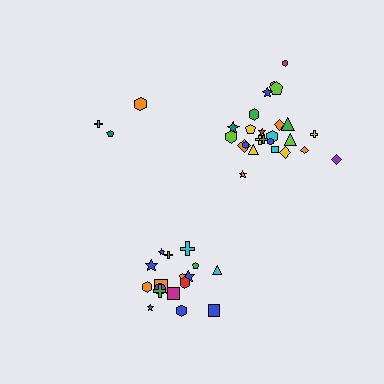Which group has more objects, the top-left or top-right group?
The top-right group.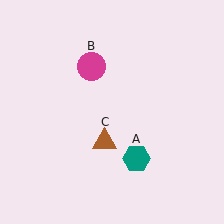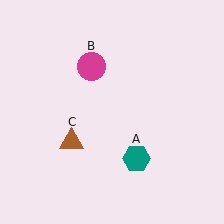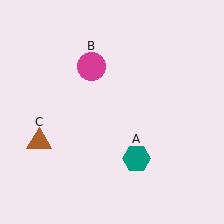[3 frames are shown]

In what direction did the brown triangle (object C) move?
The brown triangle (object C) moved left.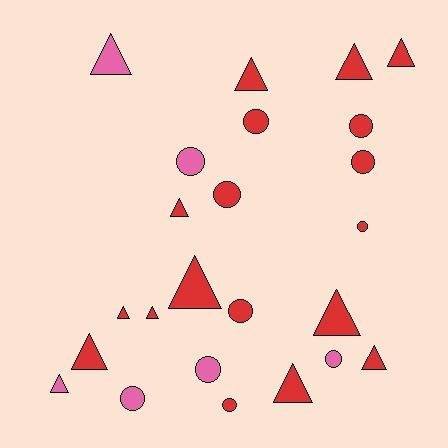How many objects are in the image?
There are 24 objects.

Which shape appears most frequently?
Triangle, with 13 objects.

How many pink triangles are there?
There are 2 pink triangles.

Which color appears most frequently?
Red, with 18 objects.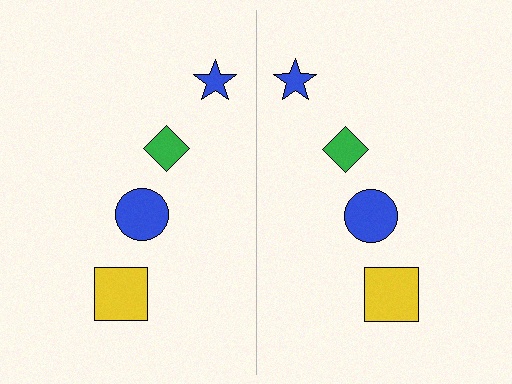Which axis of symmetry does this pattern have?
The pattern has a vertical axis of symmetry running through the center of the image.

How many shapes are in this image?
There are 8 shapes in this image.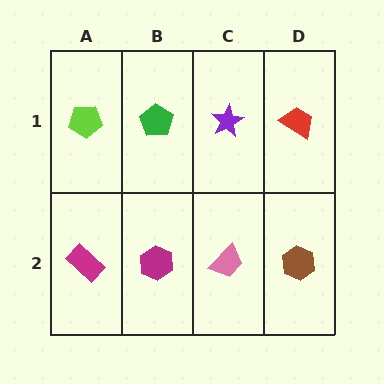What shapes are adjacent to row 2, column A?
A lime pentagon (row 1, column A), a magenta hexagon (row 2, column B).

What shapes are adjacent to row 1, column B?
A magenta hexagon (row 2, column B), a lime pentagon (row 1, column A), a purple star (row 1, column C).